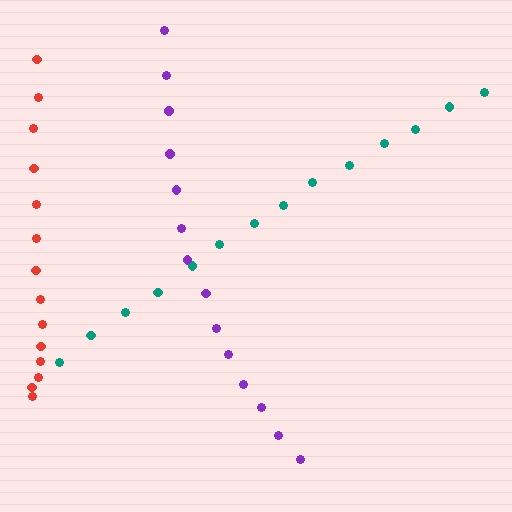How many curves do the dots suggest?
There are 3 distinct paths.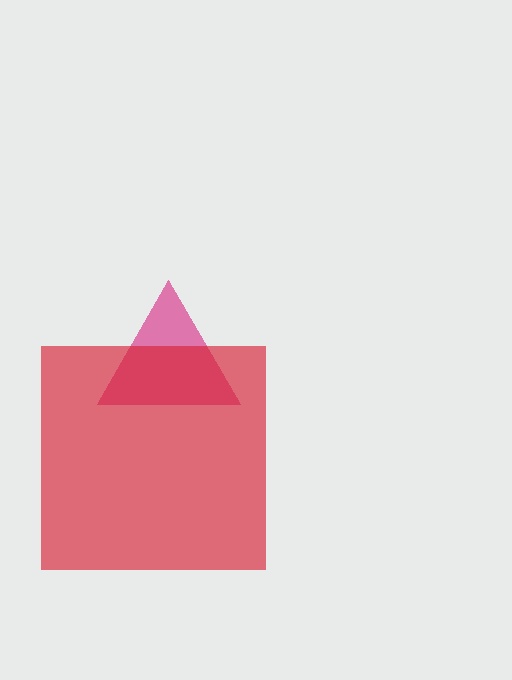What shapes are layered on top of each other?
The layered shapes are: a magenta triangle, a red square.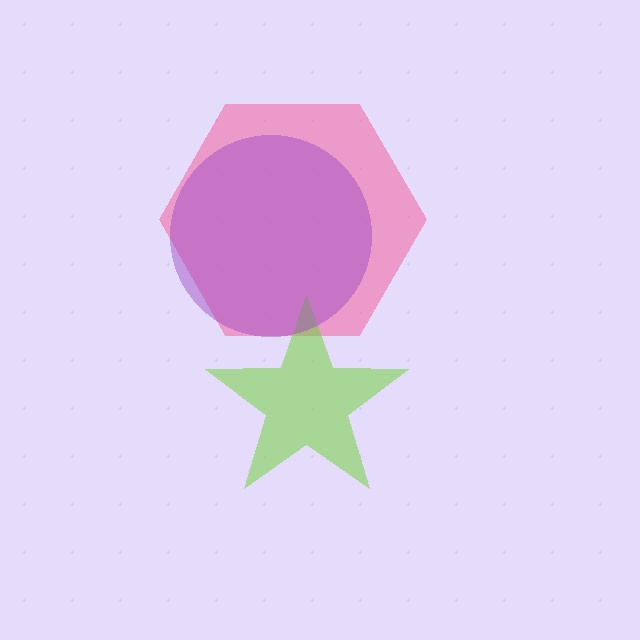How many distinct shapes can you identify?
There are 3 distinct shapes: a pink hexagon, a lime star, a purple circle.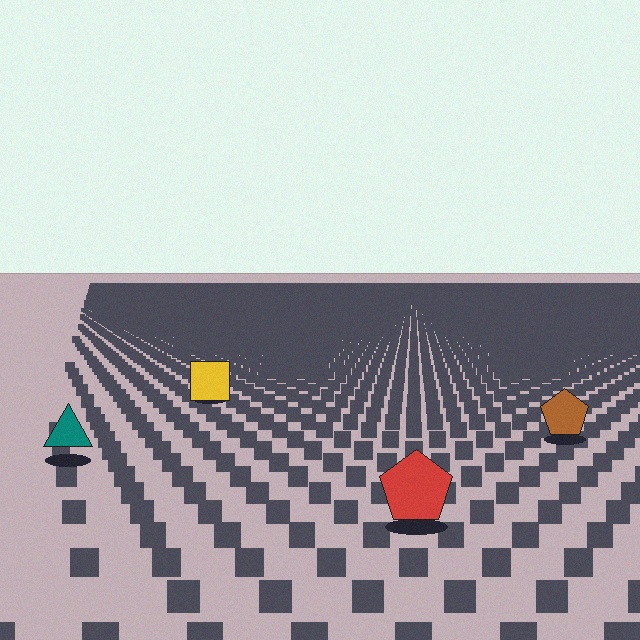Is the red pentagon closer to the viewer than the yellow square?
Yes. The red pentagon is closer — you can tell from the texture gradient: the ground texture is coarser near it.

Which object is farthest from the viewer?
The yellow square is farthest from the viewer. It appears smaller and the ground texture around it is denser.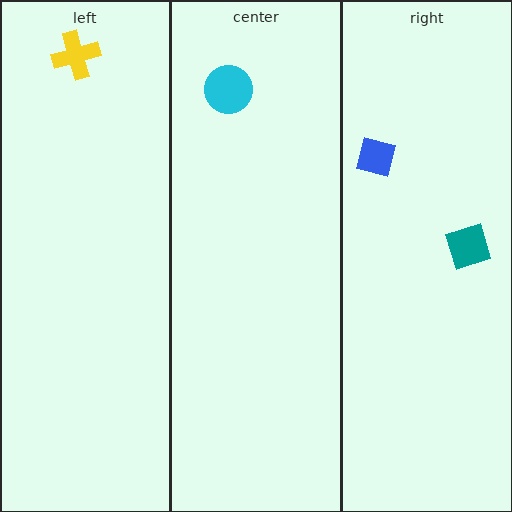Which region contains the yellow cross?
The left region.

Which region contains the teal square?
The right region.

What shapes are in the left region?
The yellow cross.